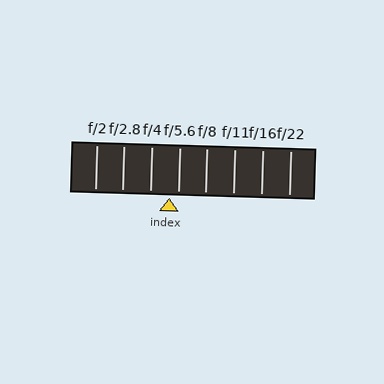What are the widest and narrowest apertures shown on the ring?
The widest aperture shown is f/2 and the narrowest is f/22.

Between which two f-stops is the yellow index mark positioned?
The index mark is between f/4 and f/5.6.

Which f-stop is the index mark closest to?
The index mark is closest to f/5.6.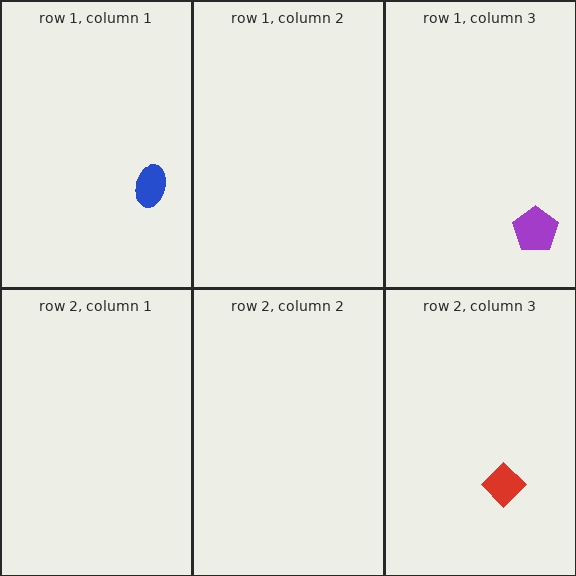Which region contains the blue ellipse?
The row 1, column 1 region.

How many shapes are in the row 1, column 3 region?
1.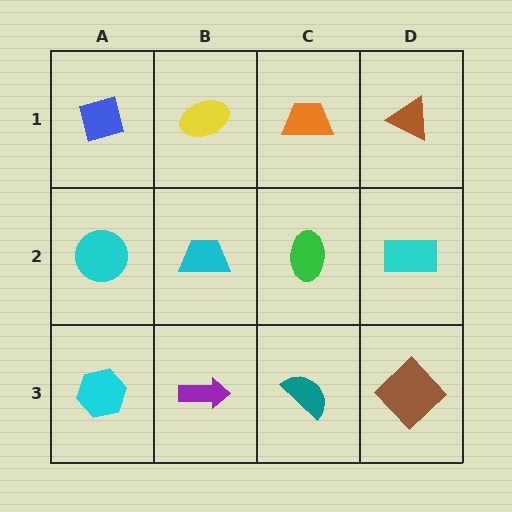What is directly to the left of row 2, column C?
A cyan trapezoid.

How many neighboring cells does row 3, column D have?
2.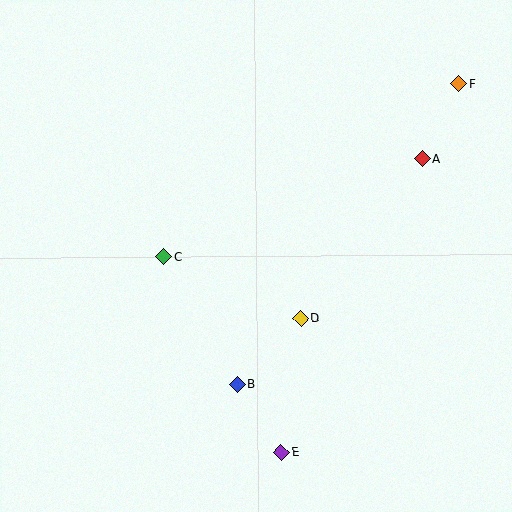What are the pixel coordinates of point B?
Point B is at (237, 384).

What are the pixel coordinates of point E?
Point E is at (281, 452).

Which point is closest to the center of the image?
Point D at (301, 318) is closest to the center.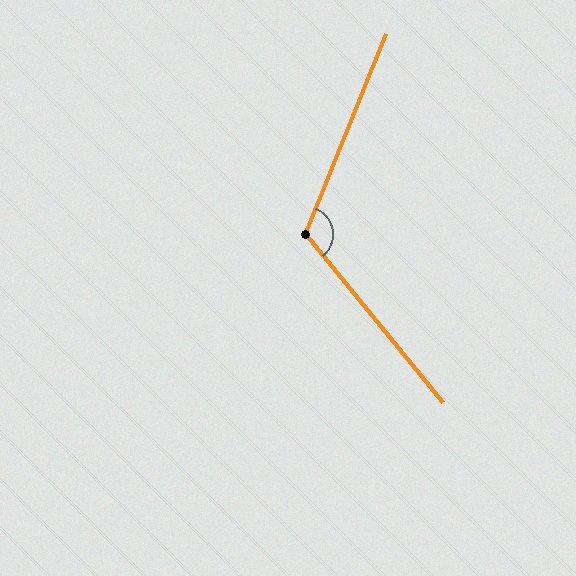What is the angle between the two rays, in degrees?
Approximately 119 degrees.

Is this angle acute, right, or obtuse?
It is obtuse.